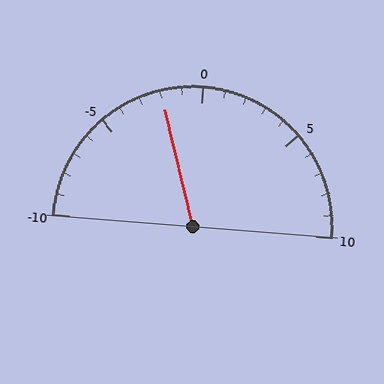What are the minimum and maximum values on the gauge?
The gauge ranges from -10 to 10.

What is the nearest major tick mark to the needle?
The nearest major tick mark is 0.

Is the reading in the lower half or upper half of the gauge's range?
The reading is in the lower half of the range (-10 to 10).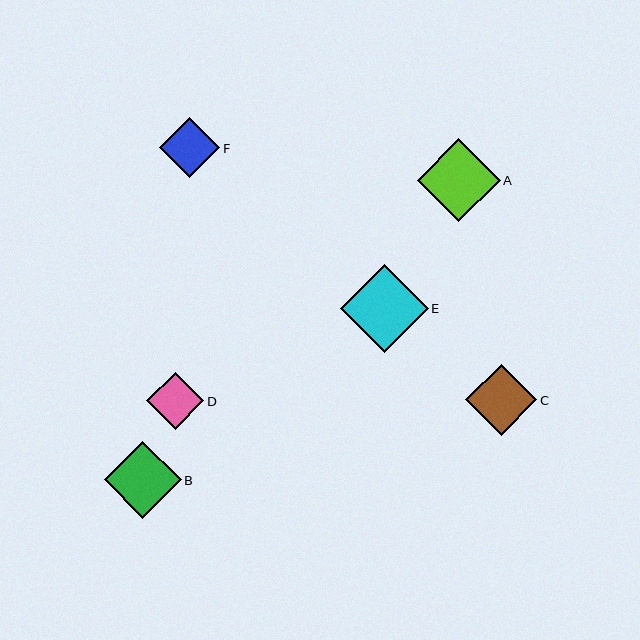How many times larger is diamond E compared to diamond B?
Diamond E is approximately 1.1 times the size of diamond B.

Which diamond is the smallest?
Diamond D is the smallest with a size of approximately 57 pixels.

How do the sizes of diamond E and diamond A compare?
Diamond E and diamond A are approximately the same size.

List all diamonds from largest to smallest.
From largest to smallest: E, A, B, C, F, D.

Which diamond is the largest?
Diamond E is the largest with a size of approximately 88 pixels.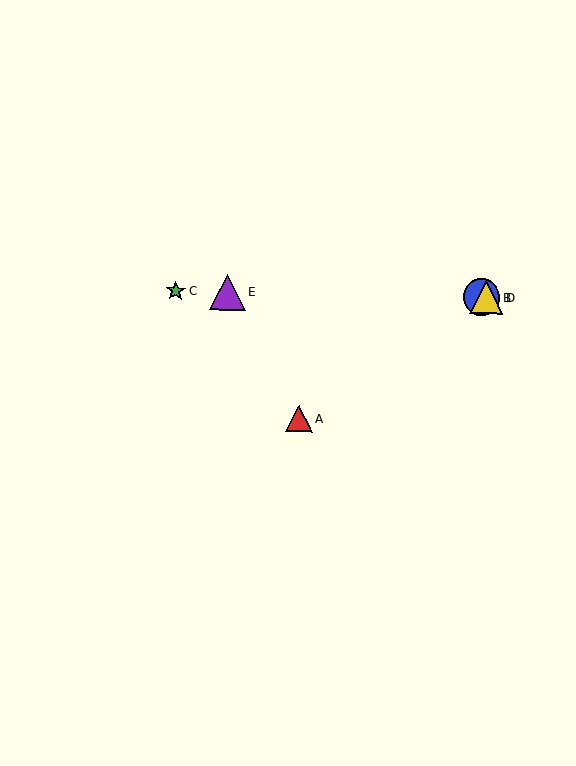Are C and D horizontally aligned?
Yes, both are at y≈291.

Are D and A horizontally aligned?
No, D is at y≈298 and A is at y≈418.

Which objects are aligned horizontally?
Objects B, C, D, E are aligned horizontally.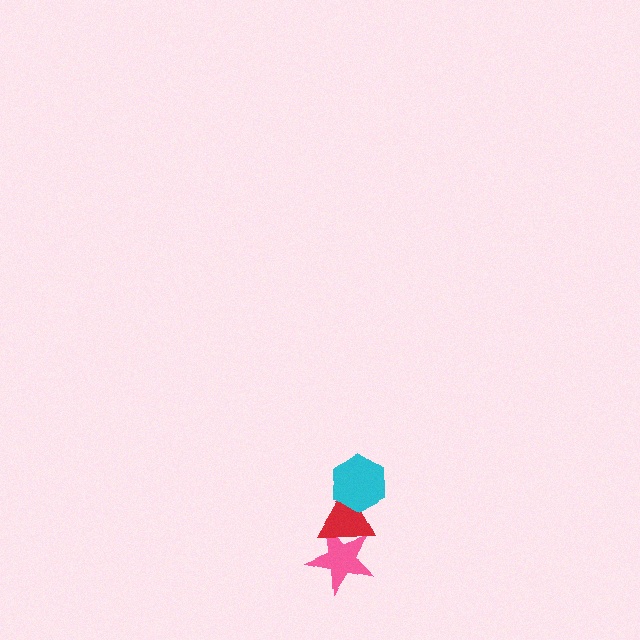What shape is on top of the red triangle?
The cyan hexagon is on top of the red triangle.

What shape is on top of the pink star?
The red triangle is on top of the pink star.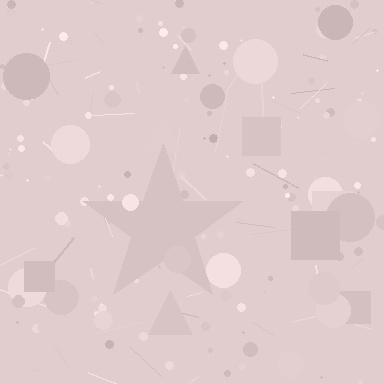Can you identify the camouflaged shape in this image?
The camouflaged shape is a star.